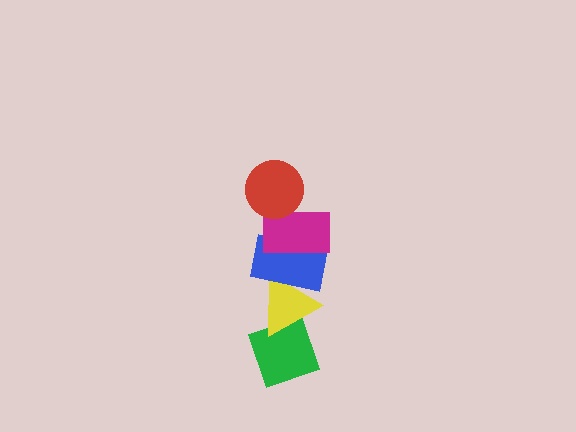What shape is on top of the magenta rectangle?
The red circle is on top of the magenta rectangle.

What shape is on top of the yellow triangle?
The blue rectangle is on top of the yellow triangle.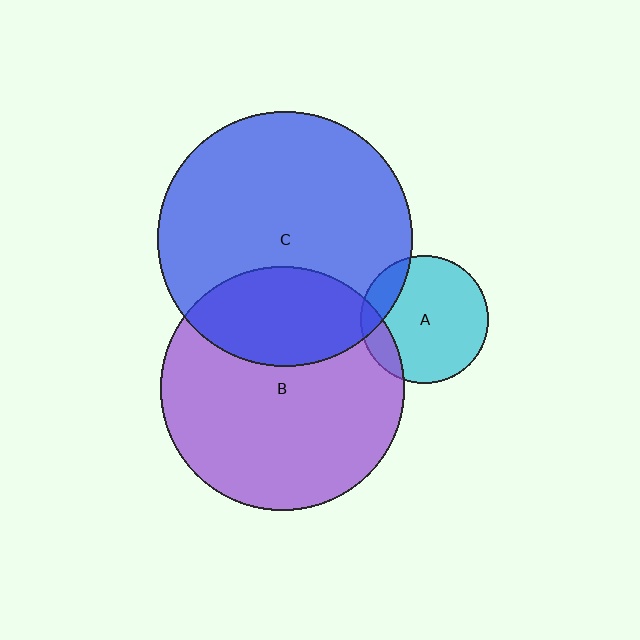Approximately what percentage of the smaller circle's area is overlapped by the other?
Approximately 30%.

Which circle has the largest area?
Circle C (blue).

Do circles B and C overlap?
Yes.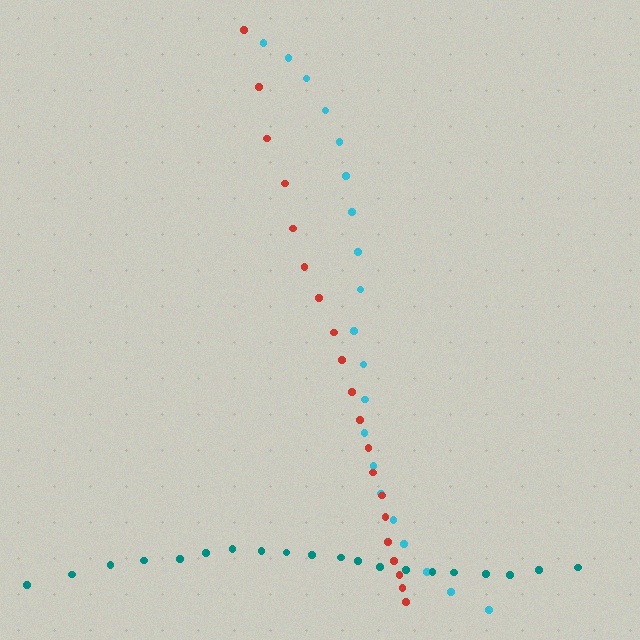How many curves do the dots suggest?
There are 3 distinct paths.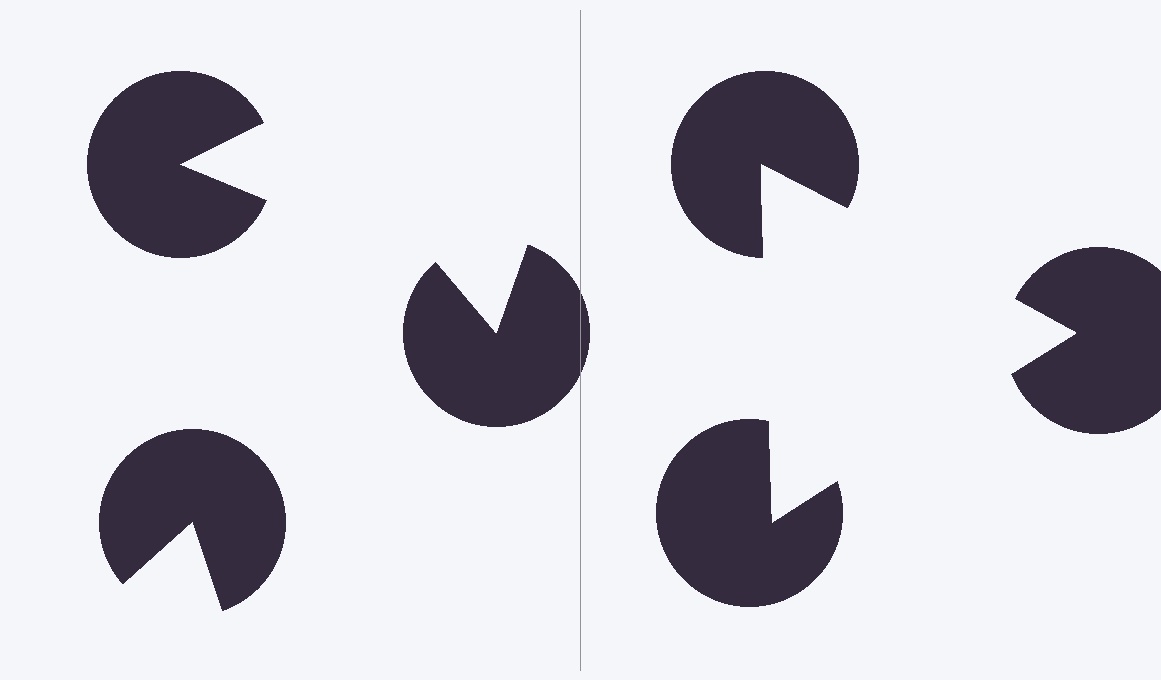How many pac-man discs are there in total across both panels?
6 — 3 on each side.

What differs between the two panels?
The pac-man discs are positioned identically on both sides; only the wedge orientations differ. On the right they align to a triangle; on the left they are misaligned.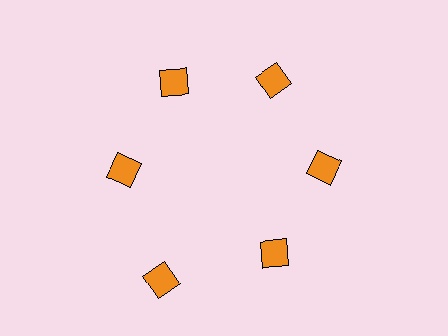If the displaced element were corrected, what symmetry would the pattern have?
It would have 6-fold rotational symmetry — the pattern would map onto itself every 60 degrees.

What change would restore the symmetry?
The symmetry would be restored by moving it inward, back onto the ring so that all 6 squares sit at equal angles and equal distance from the center.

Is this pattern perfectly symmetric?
No. The 6 orange squares are arranged in a ring, but one element near the 7 o'clock position is pushed outward from the center, breaking the 6-fold rotational symmetry.